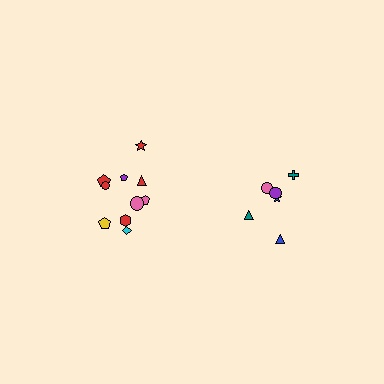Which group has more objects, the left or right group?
The left group.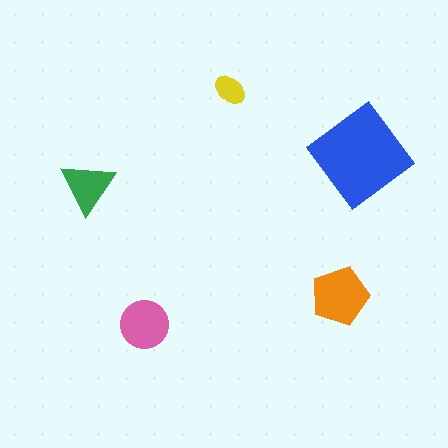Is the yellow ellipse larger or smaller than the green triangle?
Smaller.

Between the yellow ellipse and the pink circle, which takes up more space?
The pink circle.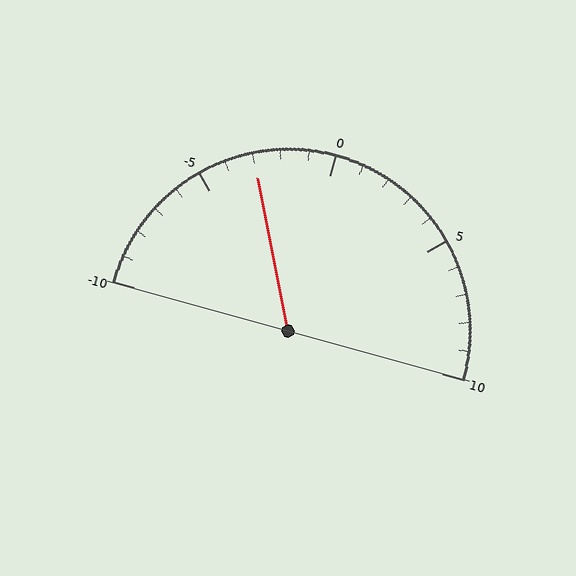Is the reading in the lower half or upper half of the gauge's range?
The reading is in the lower half of the range (-10 to 10).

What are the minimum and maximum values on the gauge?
The gauge ranges from -10 to 10.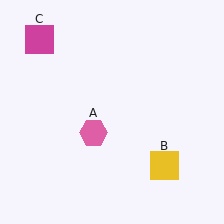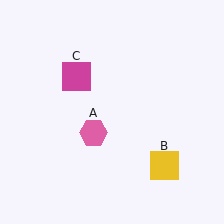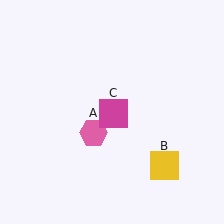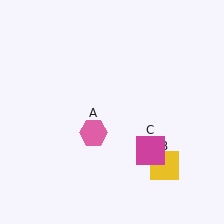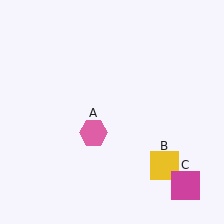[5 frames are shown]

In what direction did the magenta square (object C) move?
The magenta square (object C) moved down and to the right.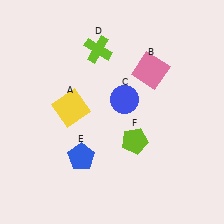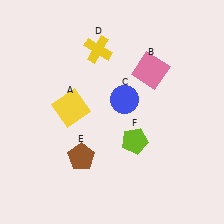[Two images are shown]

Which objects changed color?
D changed from lime to yellow. E changed from blue to brown.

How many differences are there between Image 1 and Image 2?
There are 2 differences between the two images.